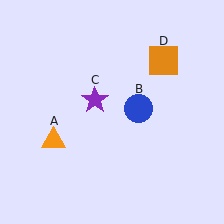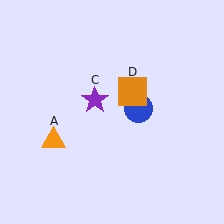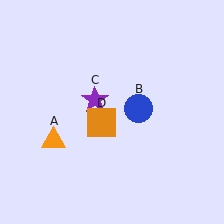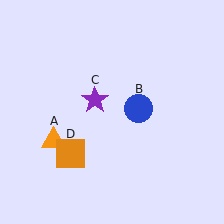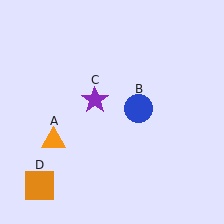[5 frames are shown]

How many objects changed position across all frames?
1 object changed position: orange square (object D).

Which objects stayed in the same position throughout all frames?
Orange triangle (object A) and blue circle (object B) and purple star (object C) remained stationary.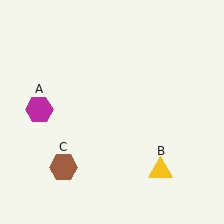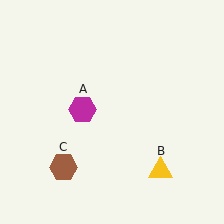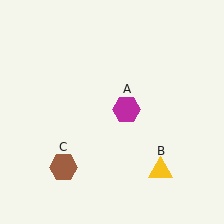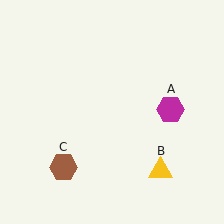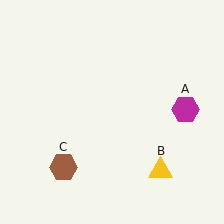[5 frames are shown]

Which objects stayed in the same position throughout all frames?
Yellow triangle (object B) and brown hexagon (object C) remained stationary.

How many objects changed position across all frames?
1 object changed position: magenta hexagon (object A).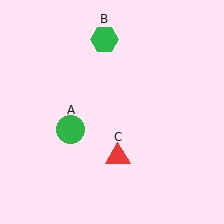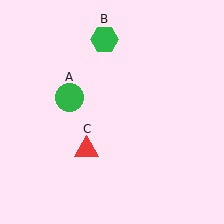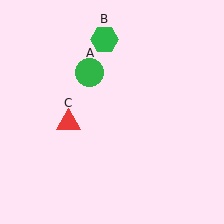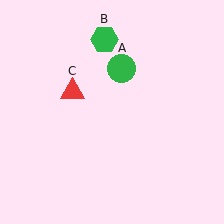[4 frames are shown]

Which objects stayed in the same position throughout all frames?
Green hexagon (object B) remained stationary.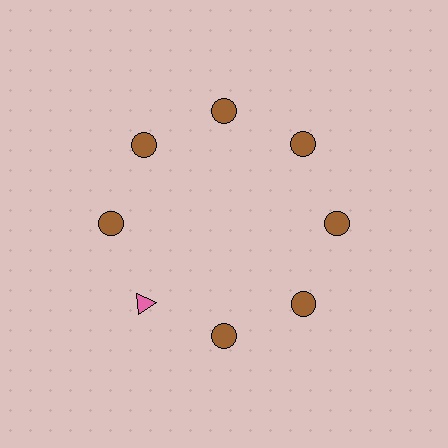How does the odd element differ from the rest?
It differs in both color (pink instead of brown) and shape (triangle instead of circle).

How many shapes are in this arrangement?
There are 8 shapes arranged in a ring pattern.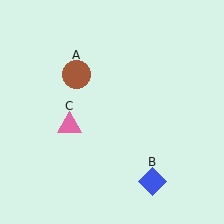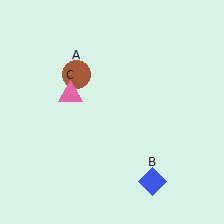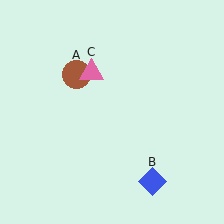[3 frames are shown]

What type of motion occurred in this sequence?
The pink triangle (object C) rotated clockwise around the center of the scene.